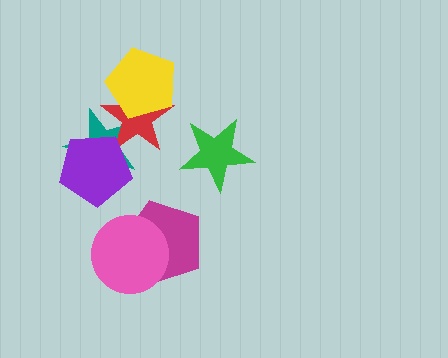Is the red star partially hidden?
Yes, it is partially covered by another shape.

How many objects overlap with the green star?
0 objects overlap with the green star.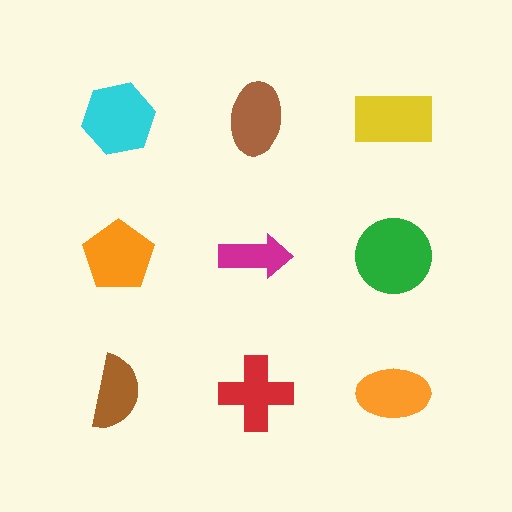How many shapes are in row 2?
3 shapes.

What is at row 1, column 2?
A brown ellipse.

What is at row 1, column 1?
A cyan hexagon.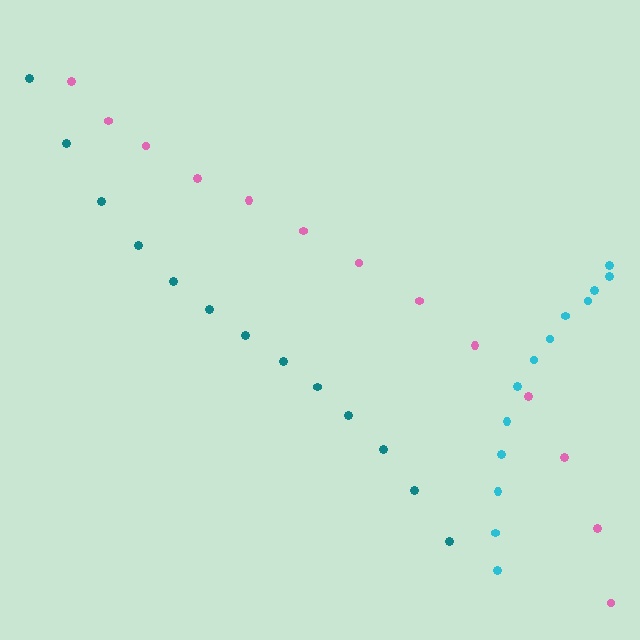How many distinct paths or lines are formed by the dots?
There are 3 distinct paths.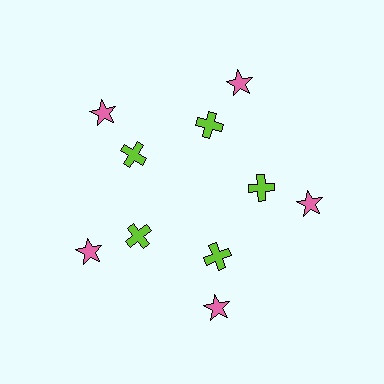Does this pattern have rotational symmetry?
Yes, this pattern has 5-fold rotational symmetry. It looks the same after rotating 72 degrees around the center.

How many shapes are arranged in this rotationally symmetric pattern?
There are 10 shapes, arranged in 5 groups of 2.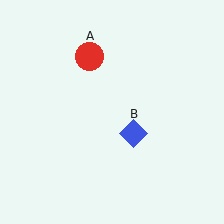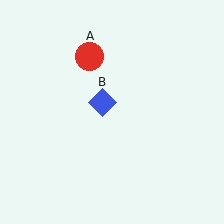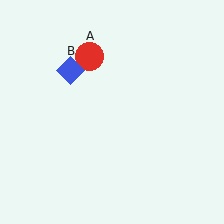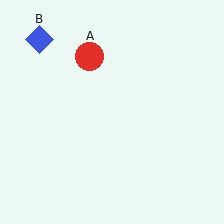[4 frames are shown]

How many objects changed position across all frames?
1 object changed position: blue diamond (object B).